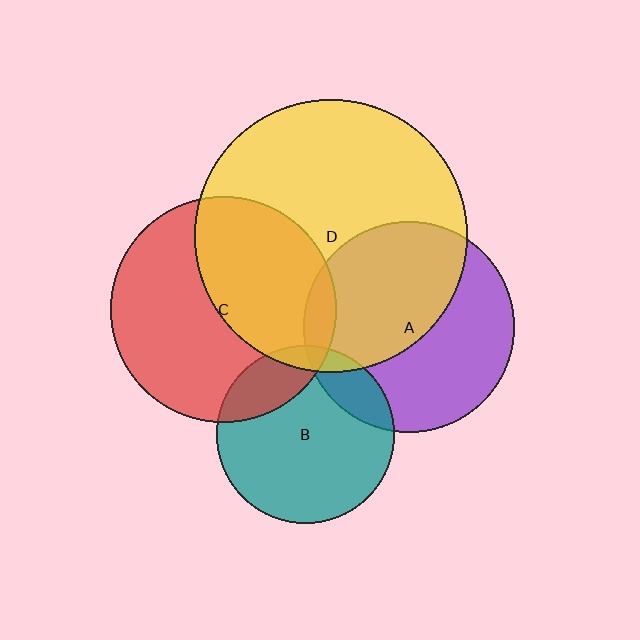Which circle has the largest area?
Circle D (yellow).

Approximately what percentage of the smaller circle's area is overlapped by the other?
Approximately 15%.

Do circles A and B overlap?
Yes.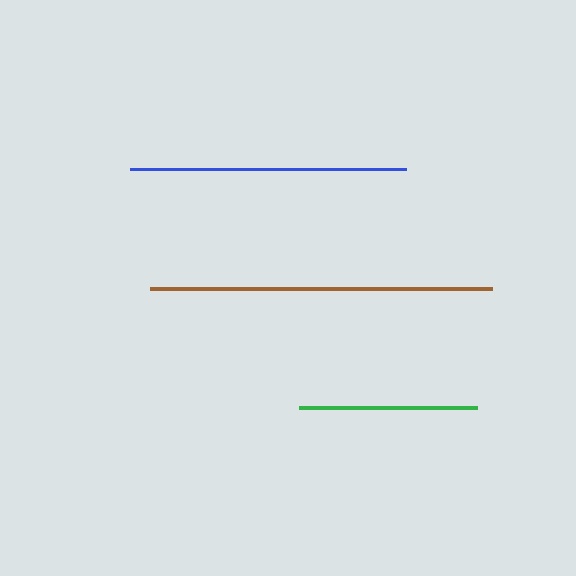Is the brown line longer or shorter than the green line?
The brown line is longer than the green line.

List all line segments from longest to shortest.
From longest to shortest: brown, blue, green.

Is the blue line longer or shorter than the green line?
The blue line is longer than the green line.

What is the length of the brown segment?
The brown segment is approximately 342 pixels long.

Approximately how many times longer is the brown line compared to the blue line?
The brown line is approximately 1.2 times the length of the blue line.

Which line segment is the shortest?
The green line is the shortest at approximately 178 pixels.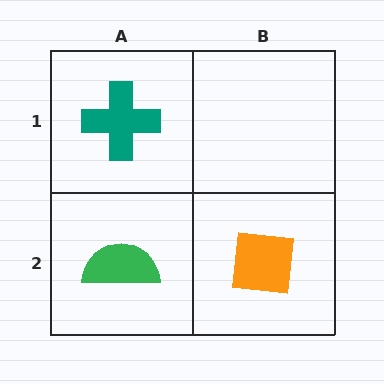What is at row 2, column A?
A green semicircle.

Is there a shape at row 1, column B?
No, that cell is empty.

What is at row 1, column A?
A teal cross.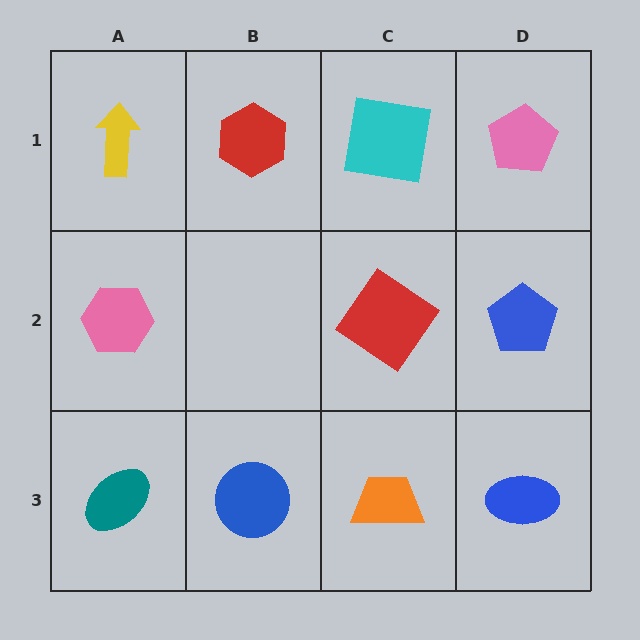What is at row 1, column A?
A yellow arrow.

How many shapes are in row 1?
4 shapes.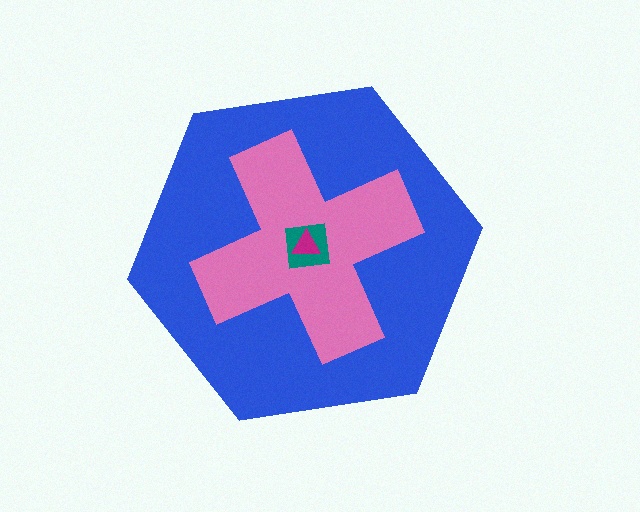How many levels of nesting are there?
4.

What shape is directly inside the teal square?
The magenta triangle.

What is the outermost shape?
The blue hexagon.